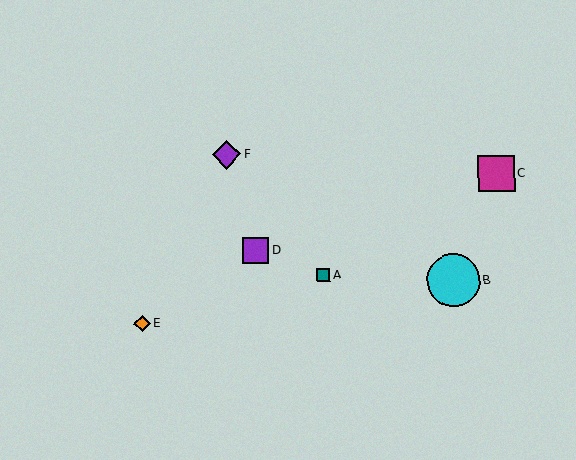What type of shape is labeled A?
Shape A is a teal square.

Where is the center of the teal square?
The center of the teal square is at (324, 275).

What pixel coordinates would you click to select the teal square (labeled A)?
Click at (324, 275) to select the teal square A.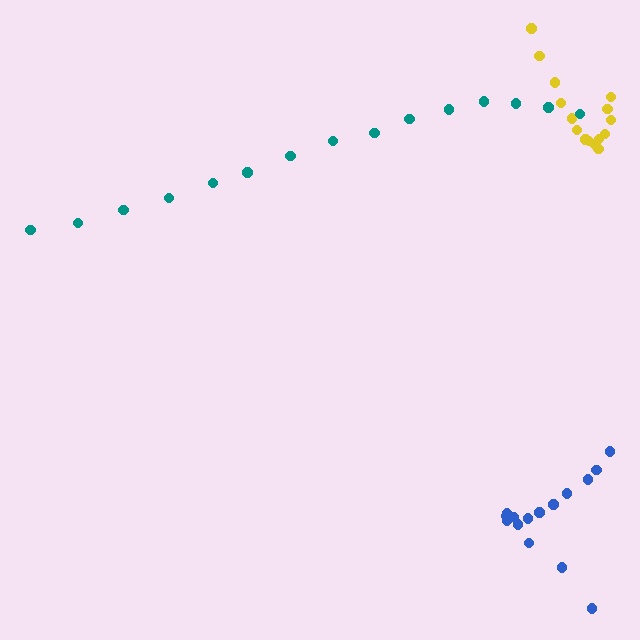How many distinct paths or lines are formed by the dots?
There are 3 distinct paths.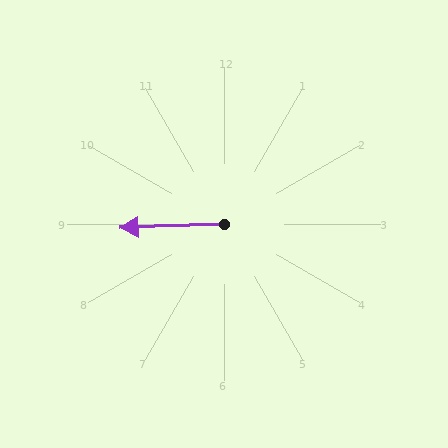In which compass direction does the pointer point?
West.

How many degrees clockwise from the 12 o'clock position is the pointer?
Approximately 268 degrees.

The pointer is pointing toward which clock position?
Roughly 9 o'clock.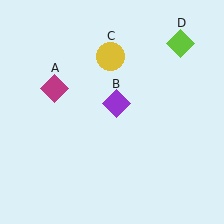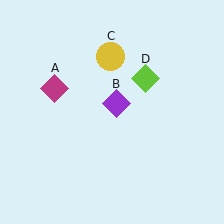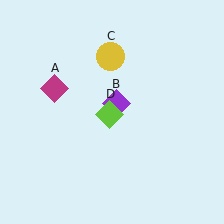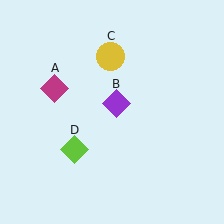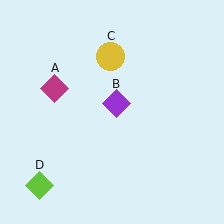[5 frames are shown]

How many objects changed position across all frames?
1 object changed position: lime diamond (object D).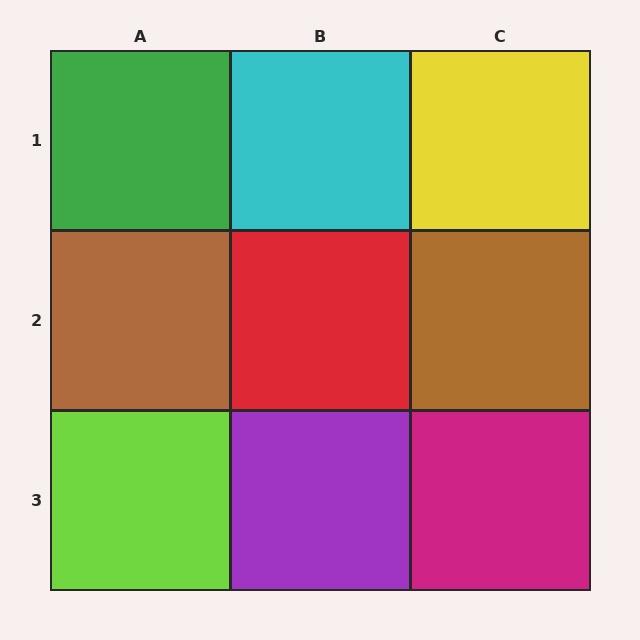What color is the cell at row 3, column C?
Magenta.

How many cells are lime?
1 cell is lime.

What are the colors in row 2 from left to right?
Brown, red, brown.